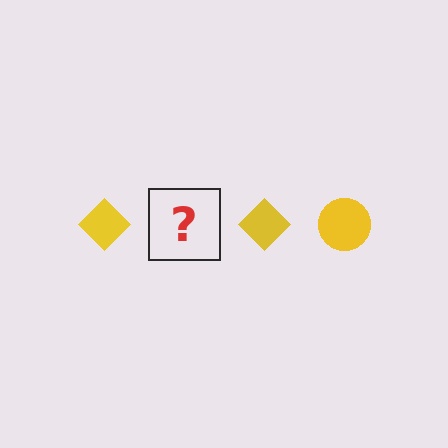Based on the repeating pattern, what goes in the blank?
The blank should be a yellow circle.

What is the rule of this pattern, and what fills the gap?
The rule is that the pattern cycles through diamond, circle shapes in yellow. The gap should be filled with a yellow circle.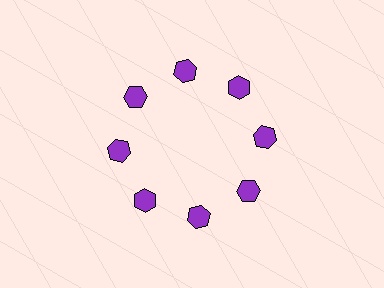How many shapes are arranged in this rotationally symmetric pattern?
There are 16 shapes, arranged in 8 groups of 2.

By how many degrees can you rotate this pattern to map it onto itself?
The pattern maps onto itself every 45 degrees of rotation.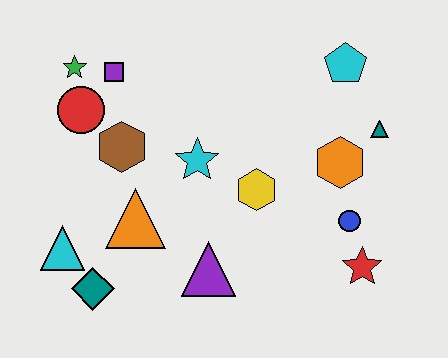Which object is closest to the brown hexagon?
The red circle is closest to the brown hexagon.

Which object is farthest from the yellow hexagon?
The green star is farthest from the yellow hexagon.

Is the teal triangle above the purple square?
No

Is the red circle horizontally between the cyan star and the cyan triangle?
Yes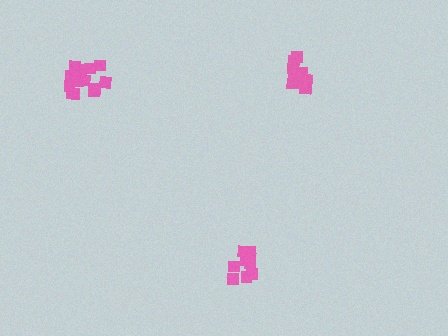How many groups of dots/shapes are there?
There are 3 groups.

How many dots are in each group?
Group 1: 12 dots, Group 2: 14 dots, Group 3: 10 dots (36 total).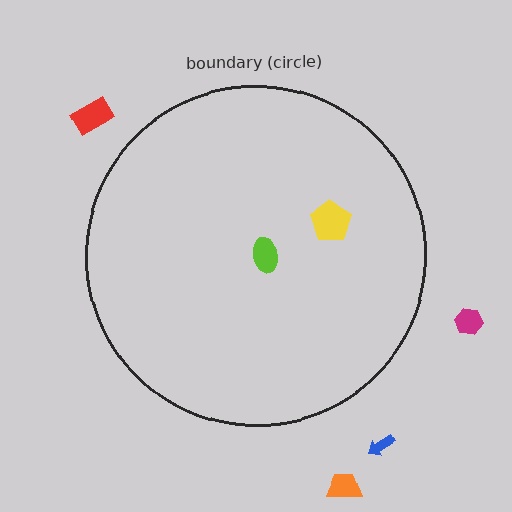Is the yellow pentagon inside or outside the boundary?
Inside.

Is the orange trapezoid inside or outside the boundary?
Outside.